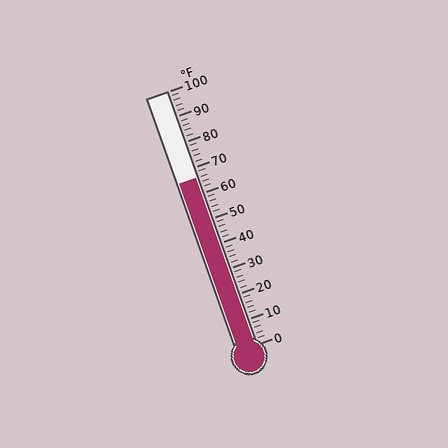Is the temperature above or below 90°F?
The temperature is below 90°F.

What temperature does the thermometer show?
The thermometer shows approximately 66°F.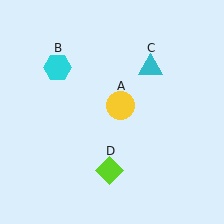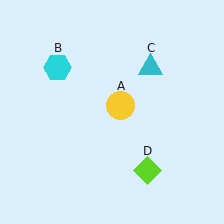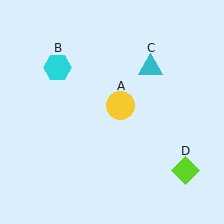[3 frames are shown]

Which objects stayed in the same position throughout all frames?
Yellow circle (object A) and cyan hexagon (object B) and cyan triangle (object C) remained stationary.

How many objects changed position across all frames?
1 object changed position: lime diamond (object D).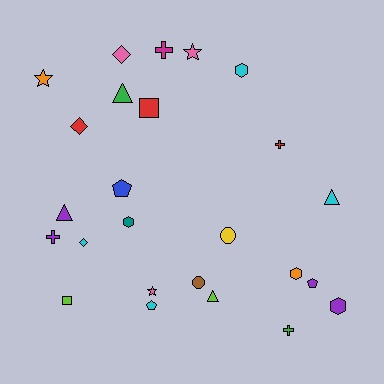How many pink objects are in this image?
There are 3 pink objects.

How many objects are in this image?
There are 25 objects.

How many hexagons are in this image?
There are 4 hexagons.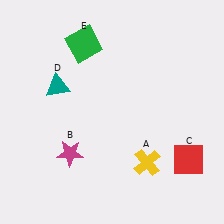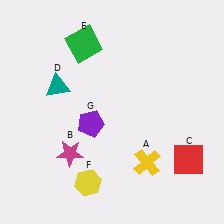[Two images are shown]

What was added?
A yellow hexagon (F), a purple pentagon (G) were added in Image 2.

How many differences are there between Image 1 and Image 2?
There are 2 differences between the two images.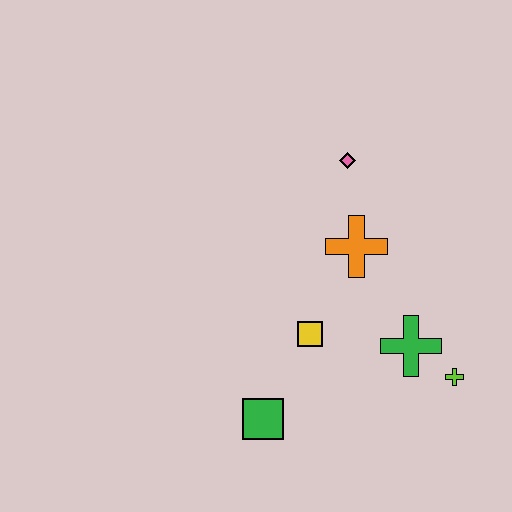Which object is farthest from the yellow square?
The pink diamond is farthest from the yellow square.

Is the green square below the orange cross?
Yes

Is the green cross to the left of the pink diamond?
No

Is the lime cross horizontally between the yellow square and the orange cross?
No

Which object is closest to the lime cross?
The green cross is closest to the lime cross.